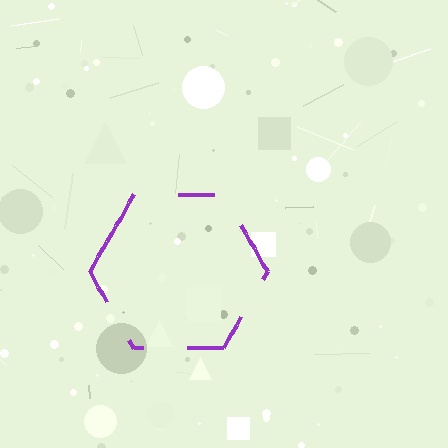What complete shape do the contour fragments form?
The contour fragments form a hexagon.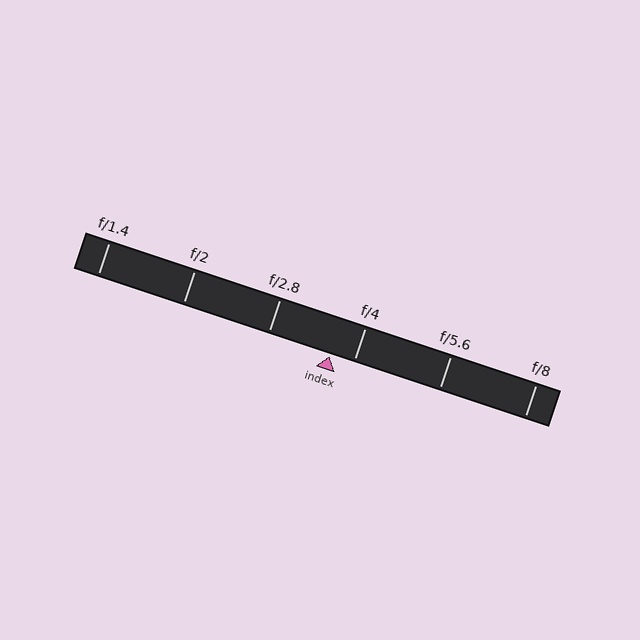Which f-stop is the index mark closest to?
The index mark is closest to f/4.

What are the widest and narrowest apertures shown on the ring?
The widest aperture shown is f/1.4 and the narrowest is f/8.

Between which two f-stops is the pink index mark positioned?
The index mark is between f/2.8 and f/4.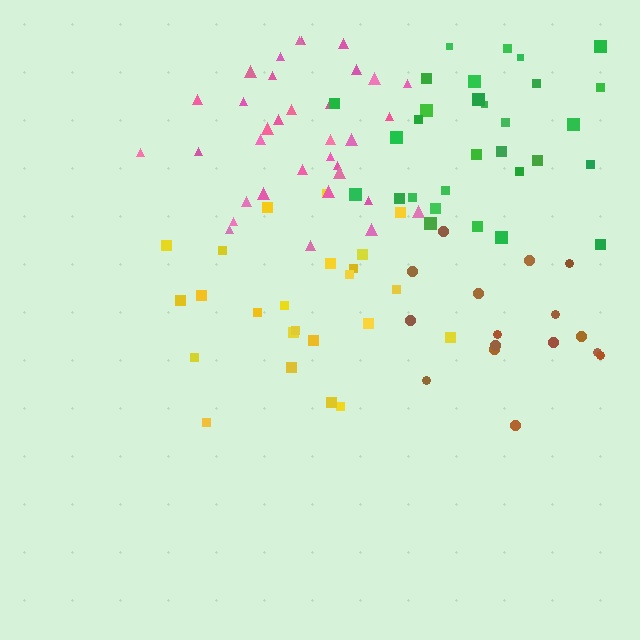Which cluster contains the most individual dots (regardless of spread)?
Pink (34).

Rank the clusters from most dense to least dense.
pink, green, yellow, brown.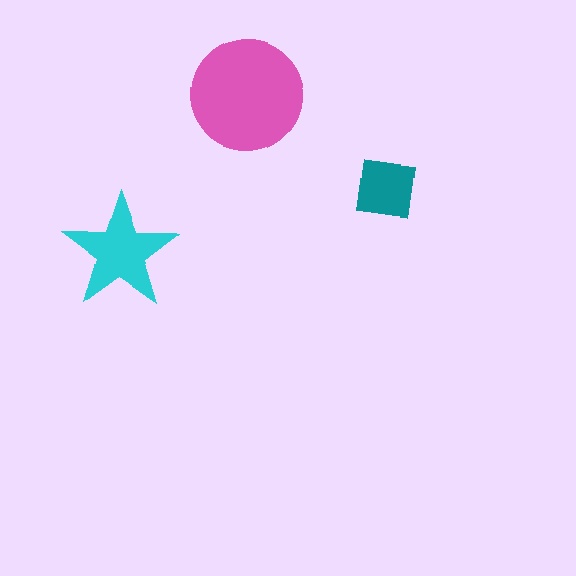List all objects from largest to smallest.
The pink circle, the cyan star, the teal square.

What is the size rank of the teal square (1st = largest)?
3rd.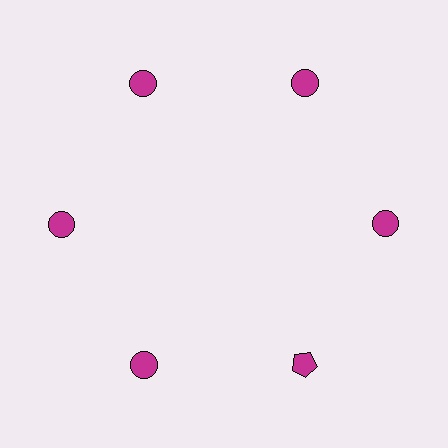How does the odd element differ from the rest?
It has a different shape: pentagon instead of circle.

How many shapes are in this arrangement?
There are 6 shapes arranged in a ring pattern.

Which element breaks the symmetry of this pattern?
The magenta pentagon at roughly the 5 o'clock position breaks the symmetry. All other shapes are magenta circles.